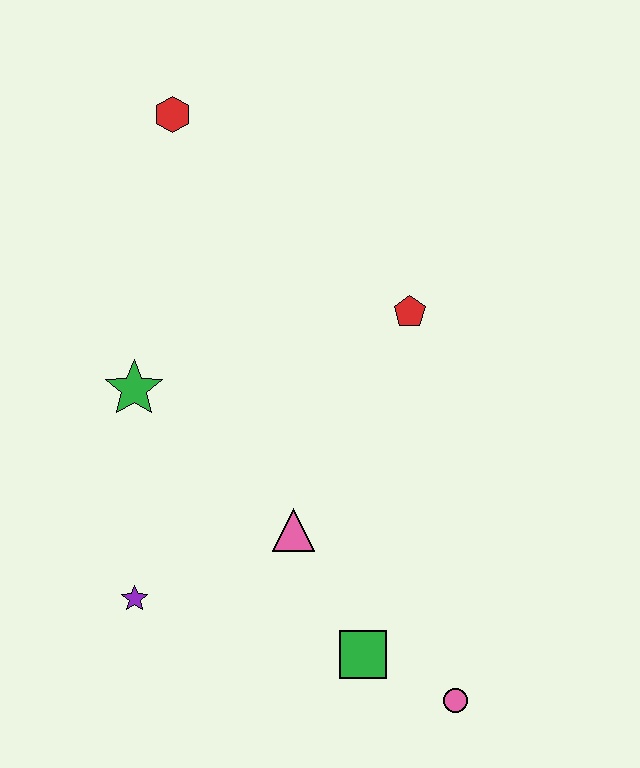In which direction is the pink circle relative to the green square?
The pink circle is to the right of the green square.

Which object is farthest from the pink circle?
The red hexagon is farthest from the pink circle.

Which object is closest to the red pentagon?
The pink triangle is closest to the red pentagon.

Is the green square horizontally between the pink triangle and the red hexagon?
No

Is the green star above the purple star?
Yes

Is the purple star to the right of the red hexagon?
No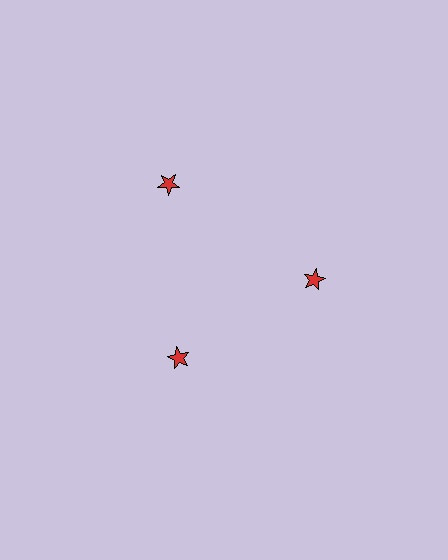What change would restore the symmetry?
The symmetry would be restored by moving it inward, back onto the ring so that all 3 stars sit at equal angles and equal distance from the center.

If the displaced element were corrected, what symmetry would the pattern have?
It would have 3-fold rotational symmetry — the pattern would map onto itself every 120 degrees.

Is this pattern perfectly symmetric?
No. The 3 red stars are arranged in a ring, but one element near the 11 o'clock position is pushed outward from the center, breaking the 3-fold rotational symmetry.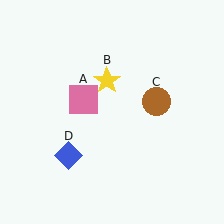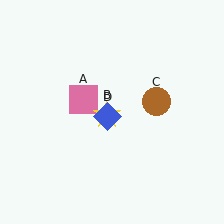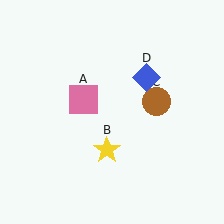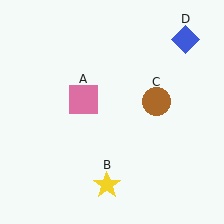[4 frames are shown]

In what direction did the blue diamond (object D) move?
The blue diamond (object D) moved up and to the right.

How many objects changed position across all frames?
2 objects changed position: yellow star (object B), blue diamond (object D).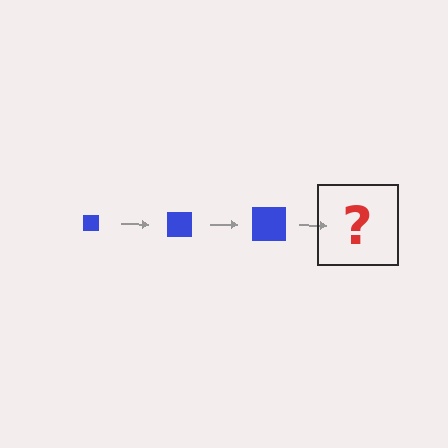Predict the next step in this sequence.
The next step is a blue square, larger than the previous one.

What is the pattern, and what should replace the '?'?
The pattern is that the square gets progressively larger each step. The '?' should be a blue square, larger than the previous one.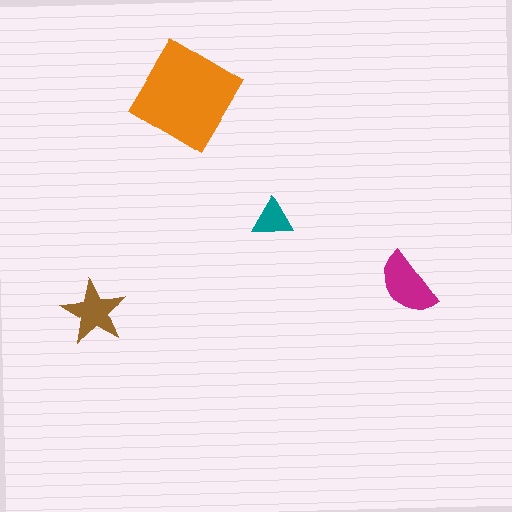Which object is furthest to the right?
The magenta semicircle is rightmost.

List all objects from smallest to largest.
The teal triangle, the brown star, the magenta semicircle, the orange diamond.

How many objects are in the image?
There are 4 objects in the image.